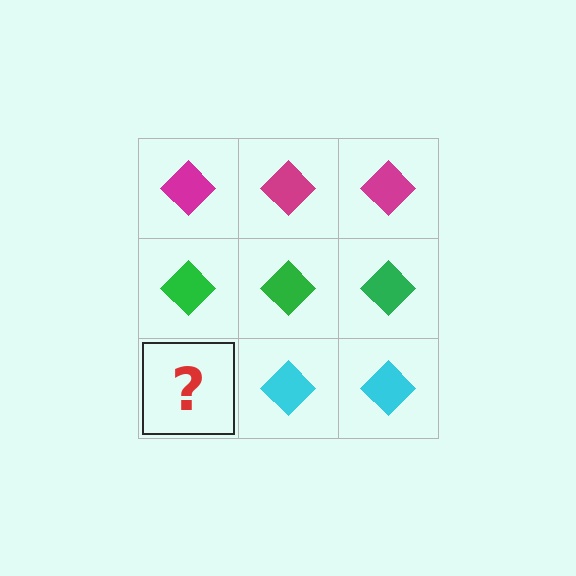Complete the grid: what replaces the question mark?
The question mark should be replaced with a cyan diamond.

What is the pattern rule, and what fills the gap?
The rule is that each row has a consistent color. The gap should be filled with a cyan diamond.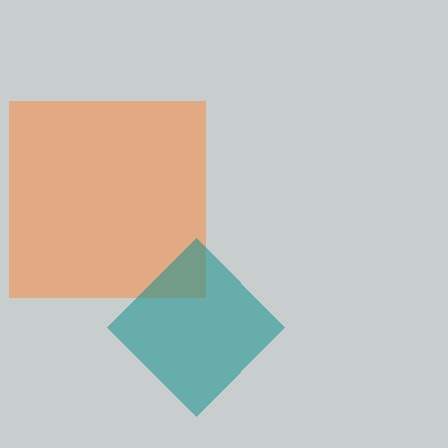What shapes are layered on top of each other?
The layered shapes are: an orange square, a teal diamond.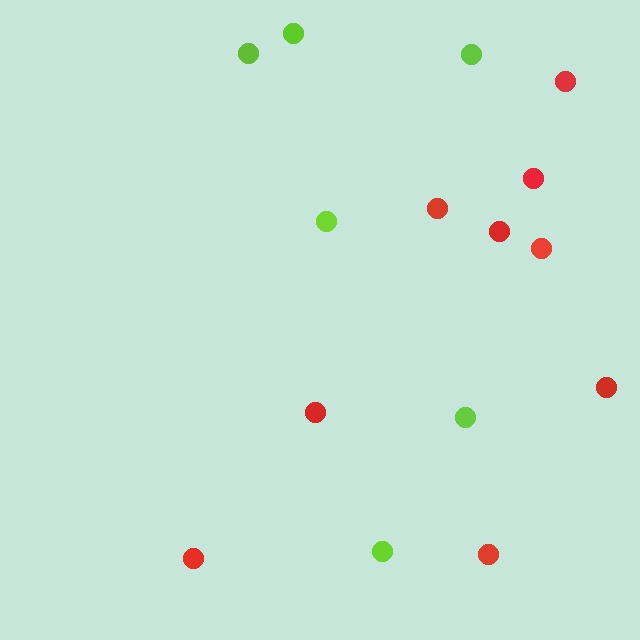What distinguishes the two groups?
There are 2 groups: one group of red circles (9) and one group of lime circles (6).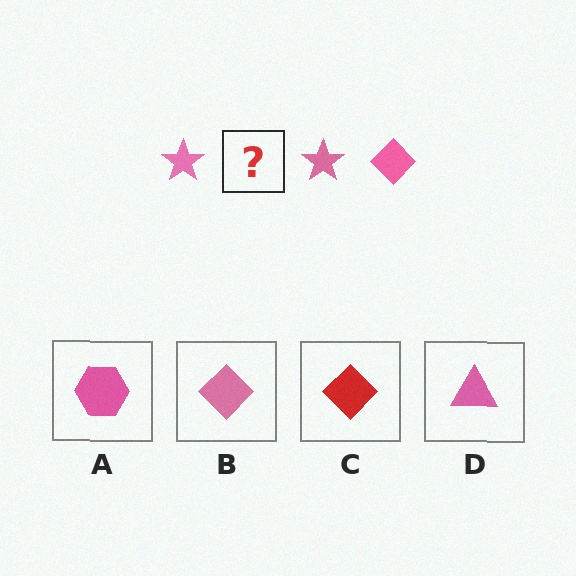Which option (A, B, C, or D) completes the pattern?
B.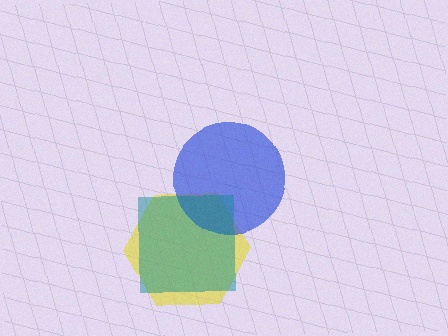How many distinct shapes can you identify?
There are 3 distinct shapes: a yellow hexagon, a blue circle, a teal square.